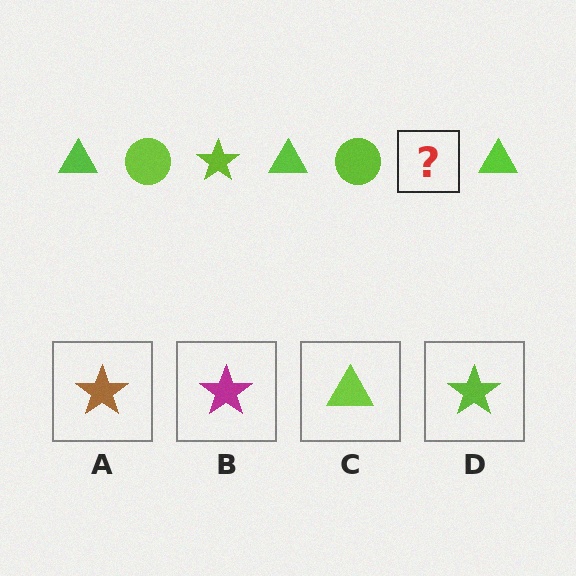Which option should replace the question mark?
Option D.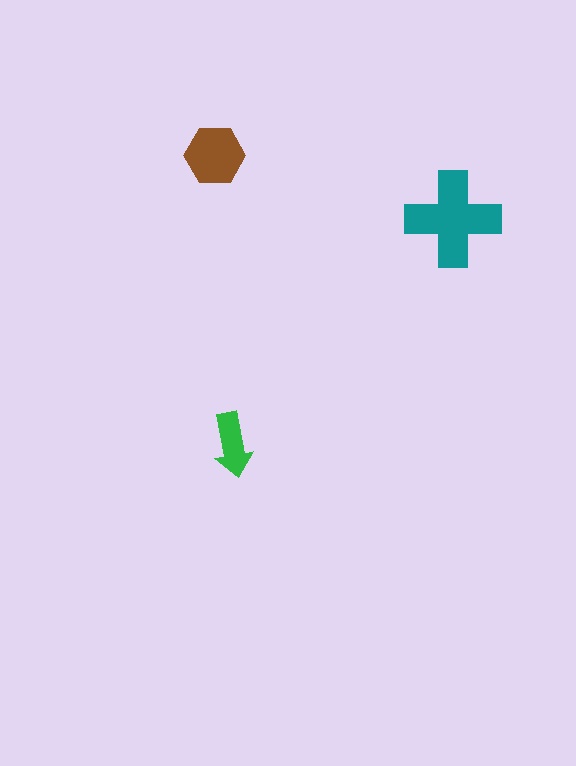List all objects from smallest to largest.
The green arrow, the brown hexagon, the teal cross.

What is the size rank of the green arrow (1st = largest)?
3rd.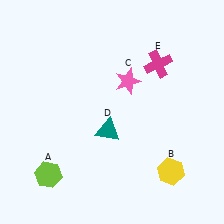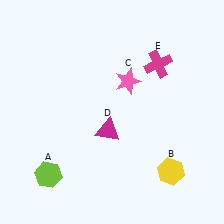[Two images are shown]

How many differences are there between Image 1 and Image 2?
There is 1 difference between the two images.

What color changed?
The triangle (D) changed from teal in Image 1 to magenta in Image 2.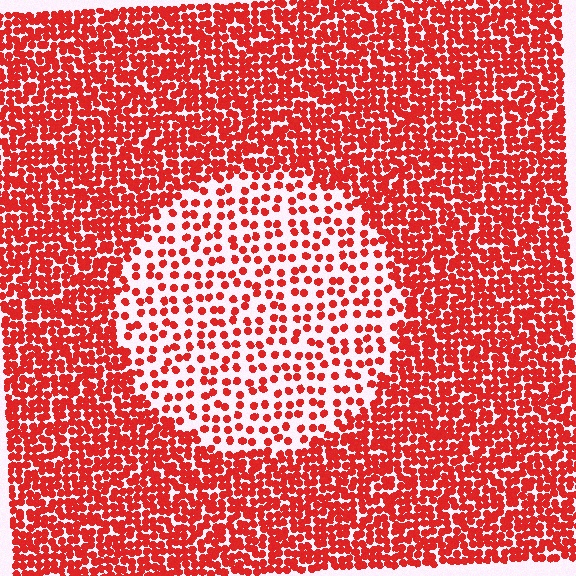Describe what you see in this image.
The image contains small red elements arranged at two different densities. A circle-shaped region is visible where the elements are less densely packed than the surrounding area.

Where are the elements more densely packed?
The elements are more densely packed outside the circle boundary.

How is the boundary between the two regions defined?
The boundary is defined by a change in element density (approximately 2.4x ratio). All elements are the same color, size, and shape.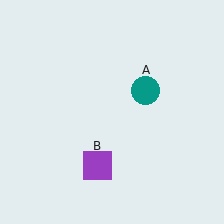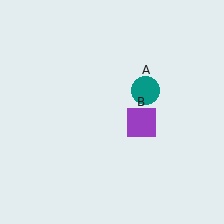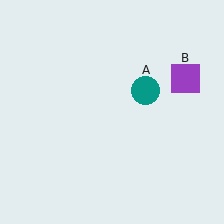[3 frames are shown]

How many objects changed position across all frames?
1 object changed position: purple square (object B).